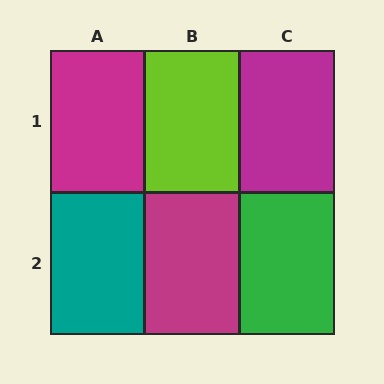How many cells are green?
1 cell is green.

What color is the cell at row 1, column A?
Magenta.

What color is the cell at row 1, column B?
Lime.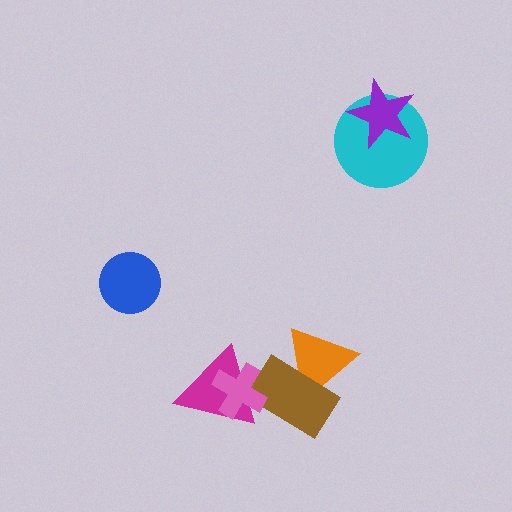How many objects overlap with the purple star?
1 object overlaps with the purple star.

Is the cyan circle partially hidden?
Yes, it is partially covered by another shape.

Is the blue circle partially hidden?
No, no other shape covers it.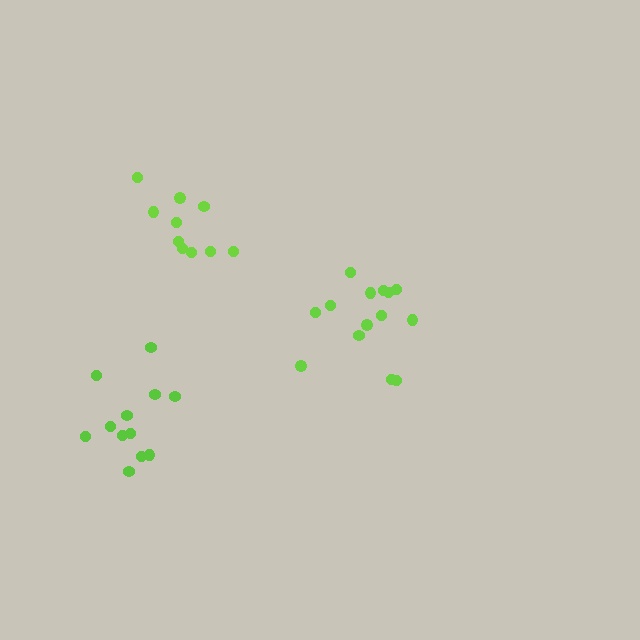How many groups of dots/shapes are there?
There are 3 groups.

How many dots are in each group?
Group 1: 12 dots, Group 2: 14 dots, Group 3: 10 dots (36 total).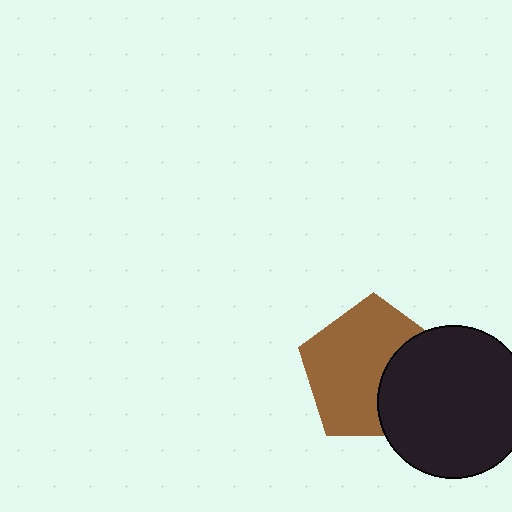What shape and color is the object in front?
The object in front is a black circle.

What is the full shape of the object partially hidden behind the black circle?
The partially hidden object is a brown pentagon.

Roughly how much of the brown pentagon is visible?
Most of it is visible (roughly 66%).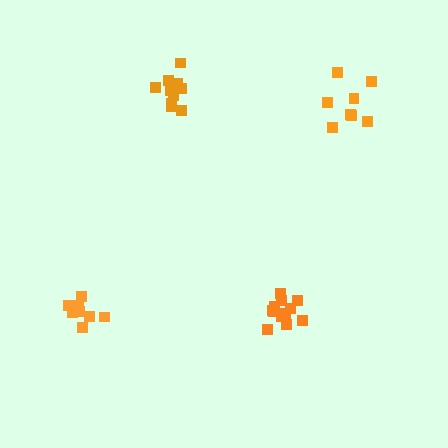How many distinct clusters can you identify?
There are 4 distinct clusters.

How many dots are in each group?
Group 1: 8 dots, Group 2: 12 dots, Group 3: 8 dots, Group 4: 12 dots (40 total).